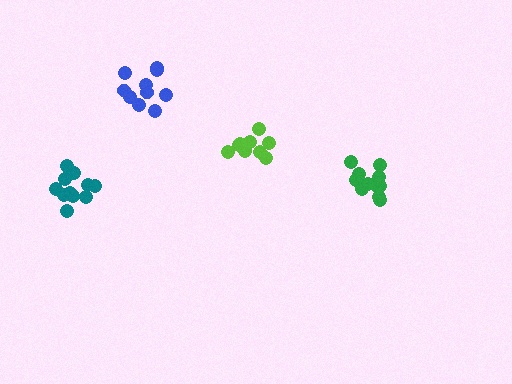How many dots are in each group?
Group 1: 10 dots, Group 2: 13 dots, Group 3: 10 dots, Group 4: 11 dots (44 total).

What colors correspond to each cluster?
The clusters are colored: lime, green, blue, teal.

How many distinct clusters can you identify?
There are 4 distinct clusters.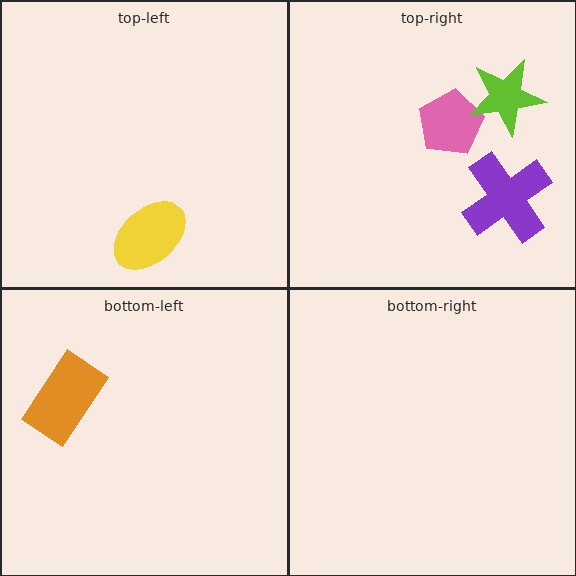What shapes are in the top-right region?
The purple cross, the pink pentagon, the lime star.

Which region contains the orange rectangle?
The bottom-left region.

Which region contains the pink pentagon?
The top-right region.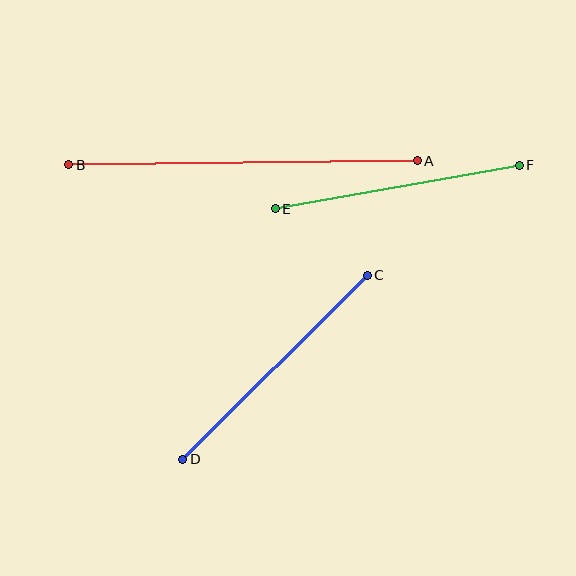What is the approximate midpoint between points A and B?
The midpoint is at approximately (243, 163) pixels.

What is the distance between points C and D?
The distance is approximately 260 pixels.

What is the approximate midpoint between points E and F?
The midpoint is at approximately (397, 187) pixels.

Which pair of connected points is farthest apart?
Points A and B are farthest apart.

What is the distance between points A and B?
The distance is approximately 349 pixels.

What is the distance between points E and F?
The distance is approximately 248 pixels.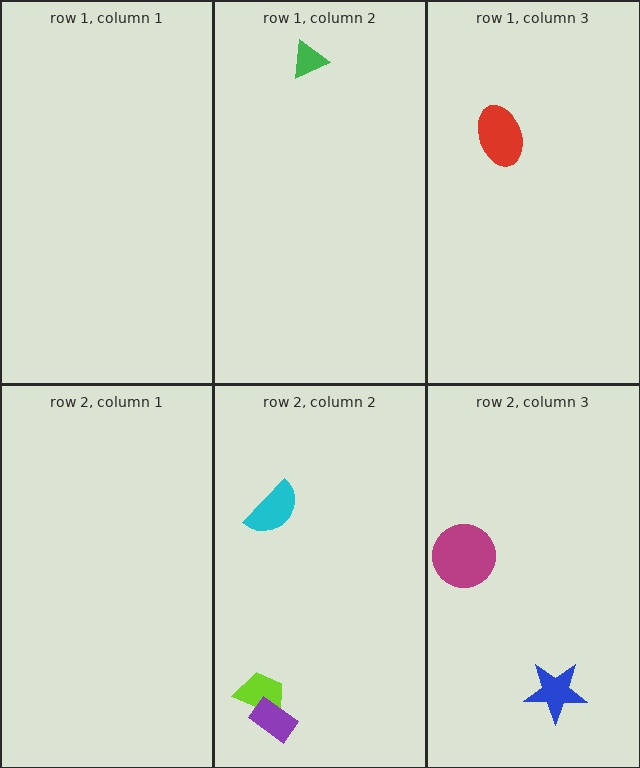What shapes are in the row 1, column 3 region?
The red ellipse.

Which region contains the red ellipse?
The row 1, column 3 region.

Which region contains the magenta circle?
The row 2, column 3 region.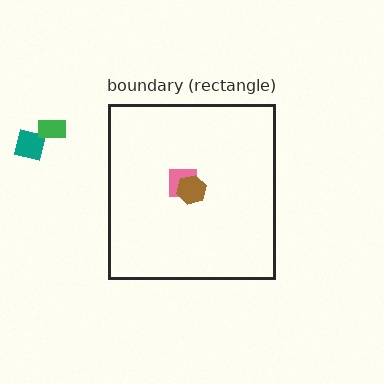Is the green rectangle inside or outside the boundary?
Outside.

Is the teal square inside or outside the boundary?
Outside.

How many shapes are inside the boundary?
2 inside, 2 outside.